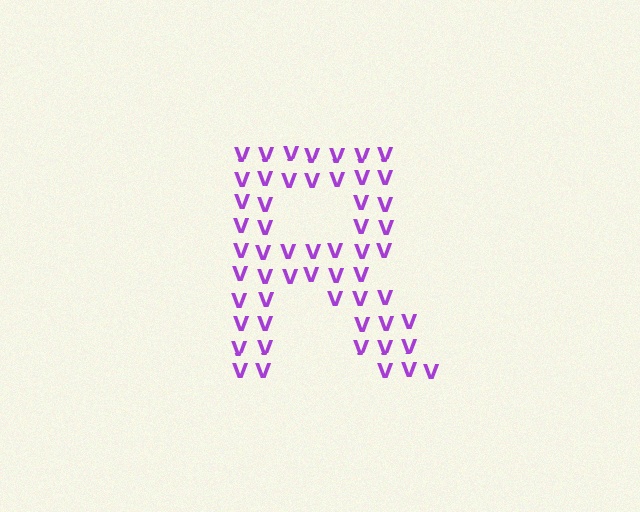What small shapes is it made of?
It is made of small letter V's.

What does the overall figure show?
The overall figure shows the letter R.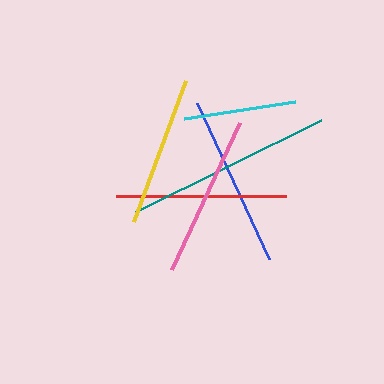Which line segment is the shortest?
The cyan line is the shortest at approximately 113 pixels.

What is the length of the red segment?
The red segment is approximately 170 pixels long.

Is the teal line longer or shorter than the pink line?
The teal line is longer than the pink line.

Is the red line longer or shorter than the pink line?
The red line is longer than the pink line.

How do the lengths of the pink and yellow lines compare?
The pink and yellow lines are approximately the same length.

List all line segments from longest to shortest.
From longest to shortest: teal, blue, red, pink, yellow, cyan.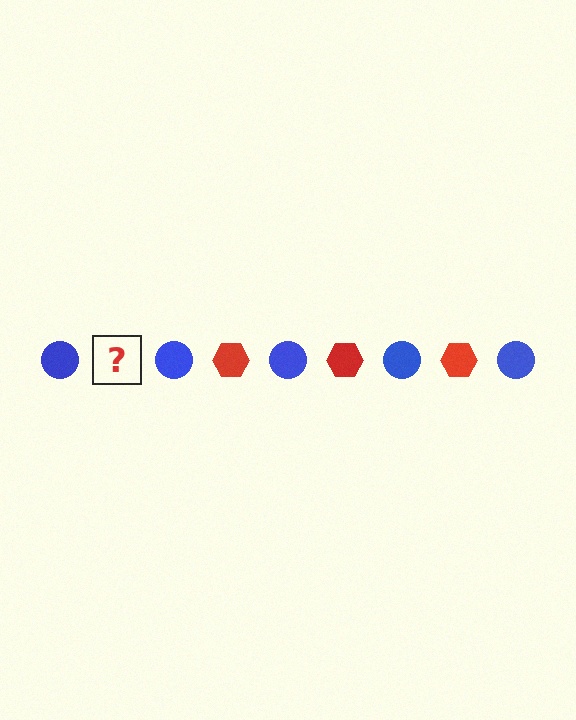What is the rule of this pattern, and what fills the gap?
The rule is that the pattern alternates between blue circle and red hexagon. The gap should be filled with a red hexagon.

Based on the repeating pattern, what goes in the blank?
The blank should be a red hexagon.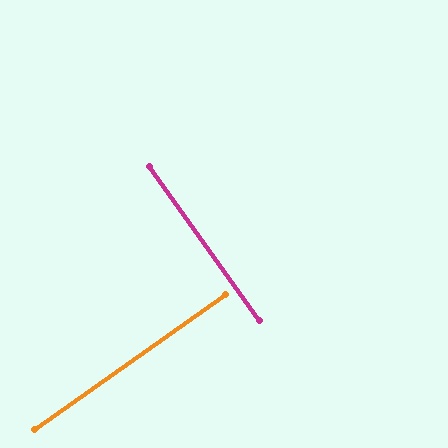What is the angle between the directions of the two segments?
Approximately 90 degrees.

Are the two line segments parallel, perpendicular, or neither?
Perpendicular — they meet at approximately 90°.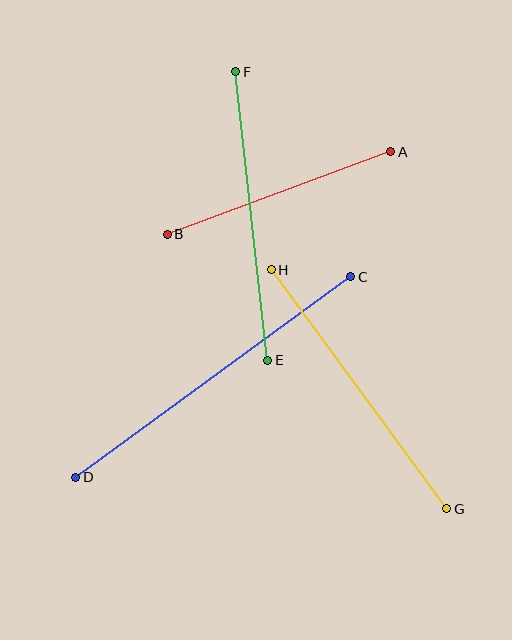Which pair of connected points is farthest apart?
Points C and D are farthest apart.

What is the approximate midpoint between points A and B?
The midpoint is at approximately (279, 193) pixels.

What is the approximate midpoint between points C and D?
The midpoint is at approximately (213, 377) pixels.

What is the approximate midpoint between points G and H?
The midpoint is at approximately (359, 389) pixels.